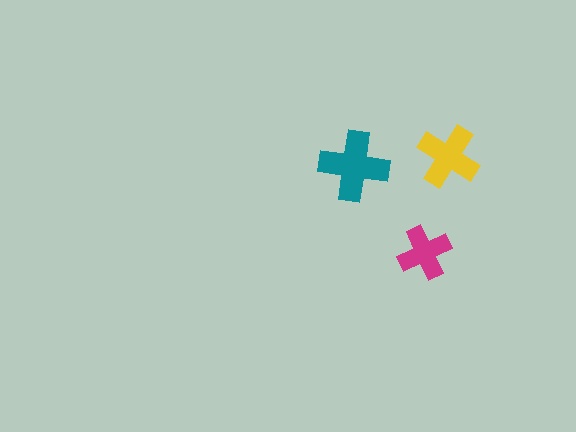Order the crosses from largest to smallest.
the teal one, the yellow one, the magenta one.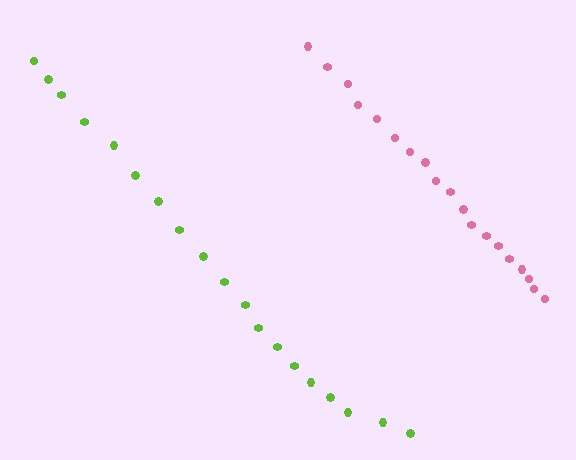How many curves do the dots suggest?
There are 2 distinct paths.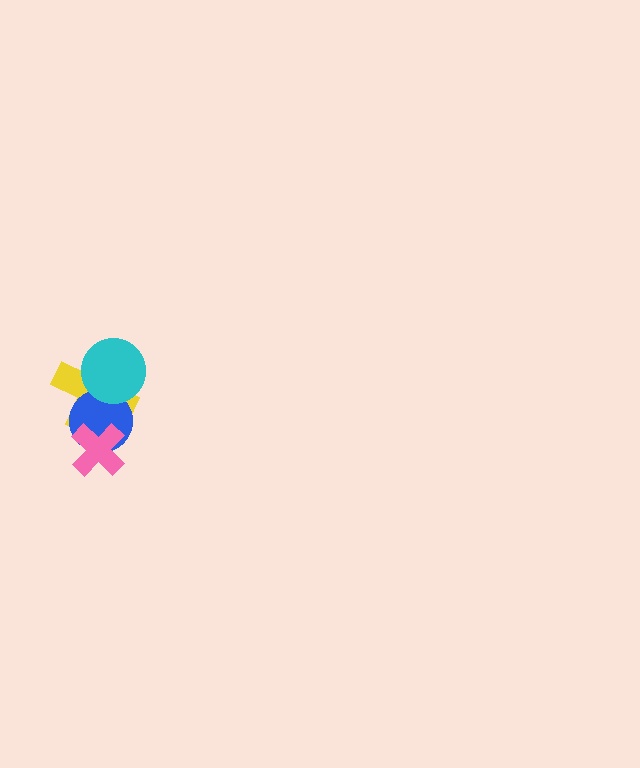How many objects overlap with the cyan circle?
2 objects overlap with the cyan circle.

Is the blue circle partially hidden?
Yes, it is partially covered by another shape.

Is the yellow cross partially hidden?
Yes, it is partially covered by another shape.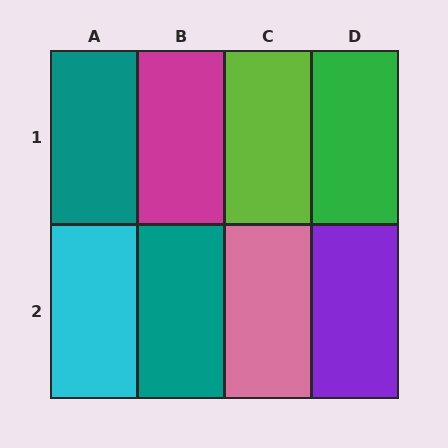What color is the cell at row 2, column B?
Teal.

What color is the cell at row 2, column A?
Cyan.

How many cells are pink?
1 cell is pink.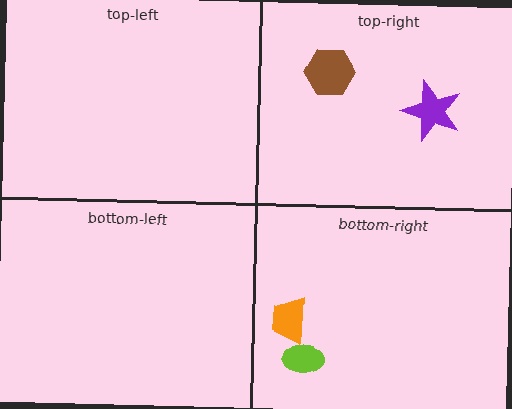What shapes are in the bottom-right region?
The lime ellipse, the orange trapezoid.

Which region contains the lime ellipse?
The bottom-right region.